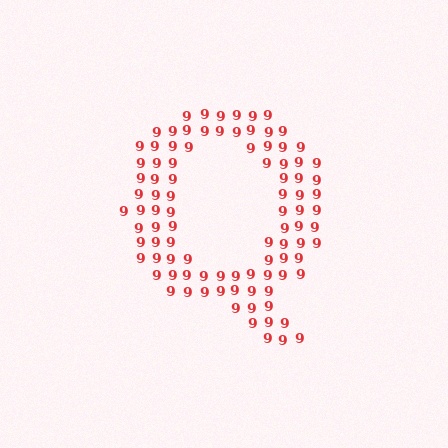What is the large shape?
The large shape is the letter Q.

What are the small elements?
The small elements are digit 9's.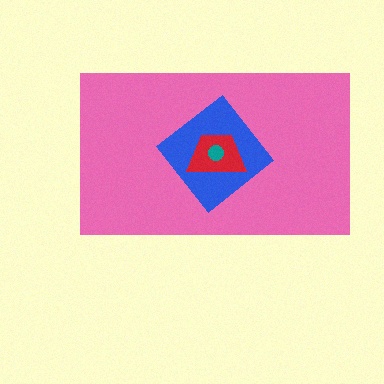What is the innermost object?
The teal circle.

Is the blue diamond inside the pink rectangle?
Yes.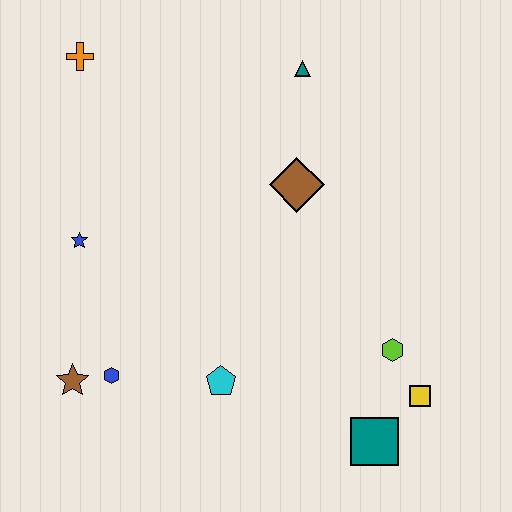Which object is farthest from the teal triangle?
The brown star is farthest from the teal triangle.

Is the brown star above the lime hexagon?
No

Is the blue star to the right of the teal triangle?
No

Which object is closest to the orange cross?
The blue star is closest to the orange cross.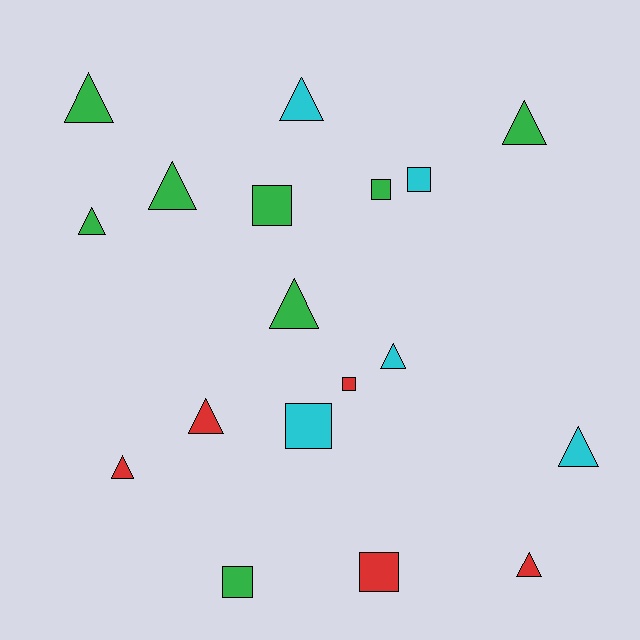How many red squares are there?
There are 2 red squares.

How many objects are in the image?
There are 18 objects.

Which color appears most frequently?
Green, with 8 objects.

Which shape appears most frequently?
Triangle, with 11 objects.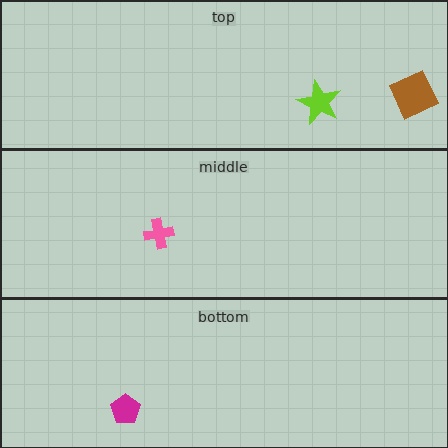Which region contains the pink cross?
The middle region.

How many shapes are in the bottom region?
1.